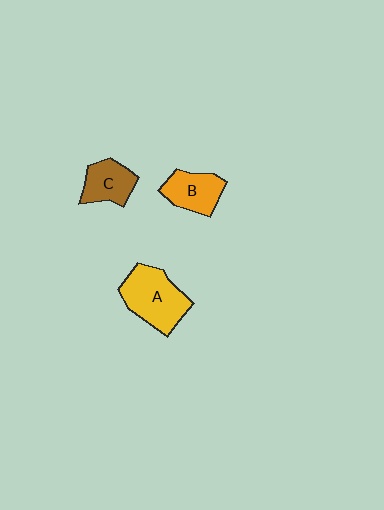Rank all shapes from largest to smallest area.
From largest to smallest: A (yellow), B (orange), C (brown).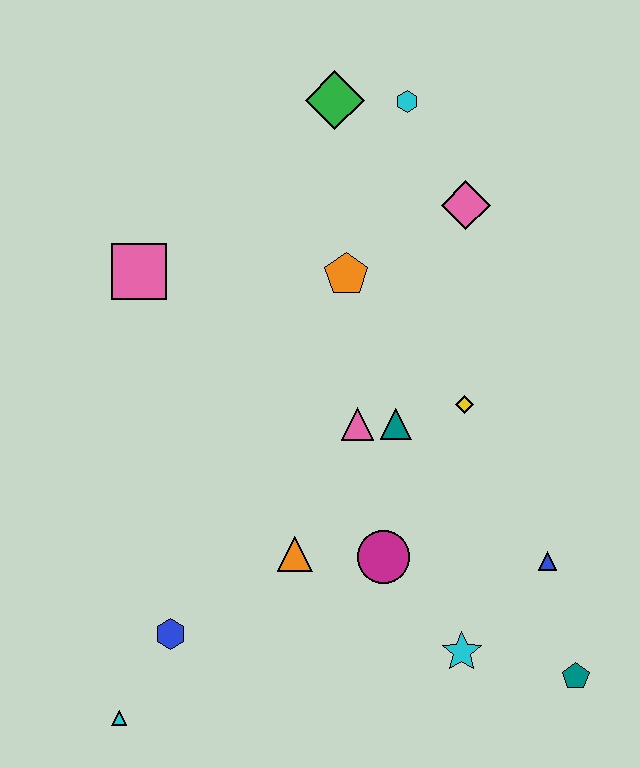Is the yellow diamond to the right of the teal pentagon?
No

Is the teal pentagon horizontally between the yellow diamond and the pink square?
No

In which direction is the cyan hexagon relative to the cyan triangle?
The cyan hexagon is above the cyan triangle.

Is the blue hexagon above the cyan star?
Yes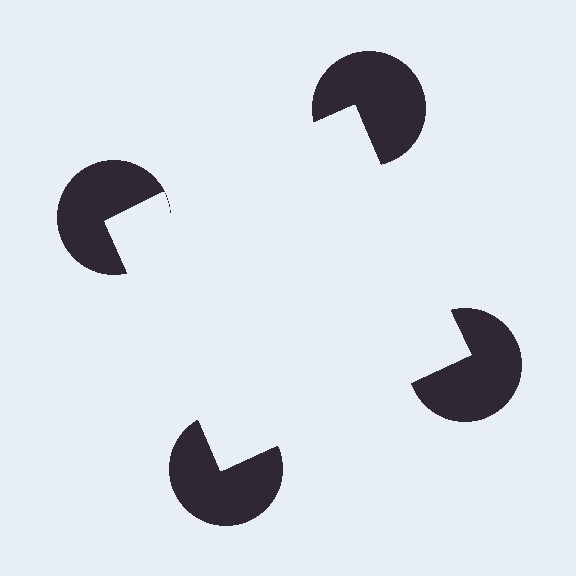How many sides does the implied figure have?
4 sides.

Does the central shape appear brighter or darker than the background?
It typically appears slightly brighter than the background, even though no actual brightness change is drawn.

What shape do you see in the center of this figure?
An illusory square — its edges are inferred from the aligned wedge cuts in the pac-man discs, not physically drawn.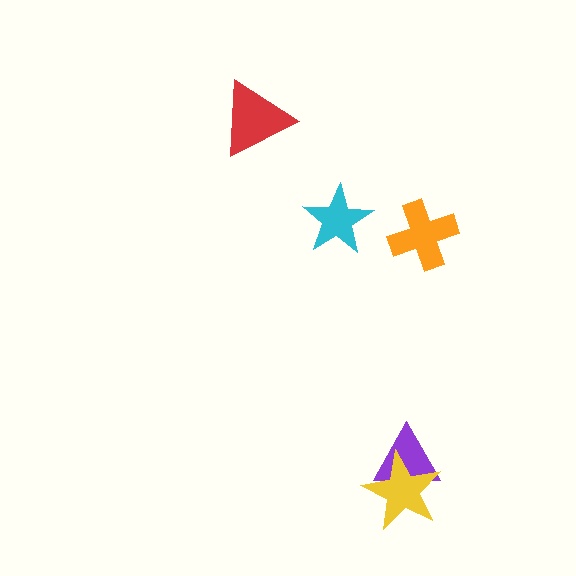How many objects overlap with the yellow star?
1 object overlaps with the yellow star.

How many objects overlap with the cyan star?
0 objects overlap with the cyan star.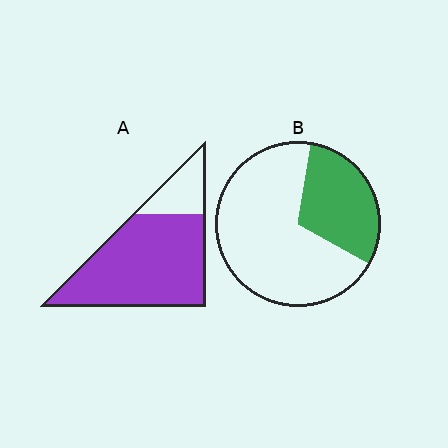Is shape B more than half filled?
No.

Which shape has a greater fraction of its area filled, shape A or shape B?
Shape A.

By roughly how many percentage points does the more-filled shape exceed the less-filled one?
By roughly 50 percentage points (A over B).